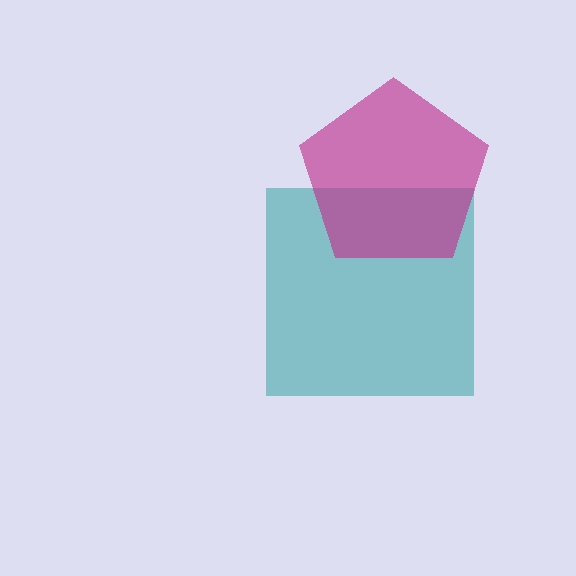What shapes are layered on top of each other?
The layered shapes are: a teal square, a magenta pentagon.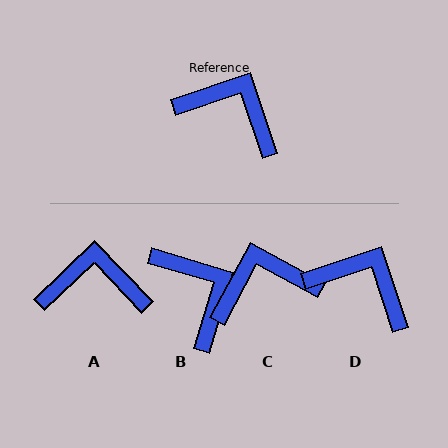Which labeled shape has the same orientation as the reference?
D.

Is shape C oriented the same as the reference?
No, it is off by about 43 degrees.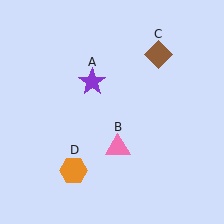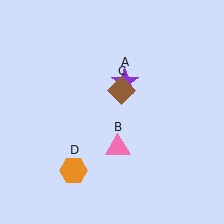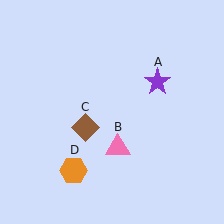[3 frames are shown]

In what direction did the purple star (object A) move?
The purple star (object A) moved right.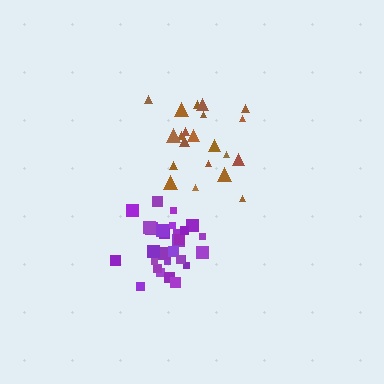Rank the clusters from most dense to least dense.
purple, brown.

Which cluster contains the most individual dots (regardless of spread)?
Purple (30).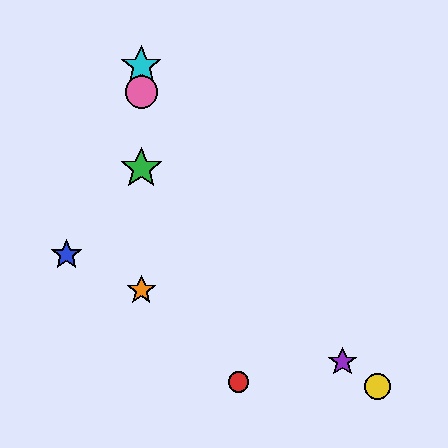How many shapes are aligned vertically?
4 shapes (the green star, the orange star, the cyan star, the pink circle) are aligned vertically.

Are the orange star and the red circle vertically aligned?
No, the orange star is at x≈141 and the red circle is at x≈238.